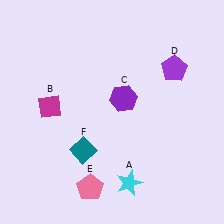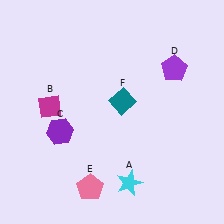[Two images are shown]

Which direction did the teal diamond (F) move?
The teal diamond (F) moved up.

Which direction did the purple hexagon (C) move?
The purple hexagon (C) moved left.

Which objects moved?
The objects that moved are: the purple hexagon (C), the teal diamond (F).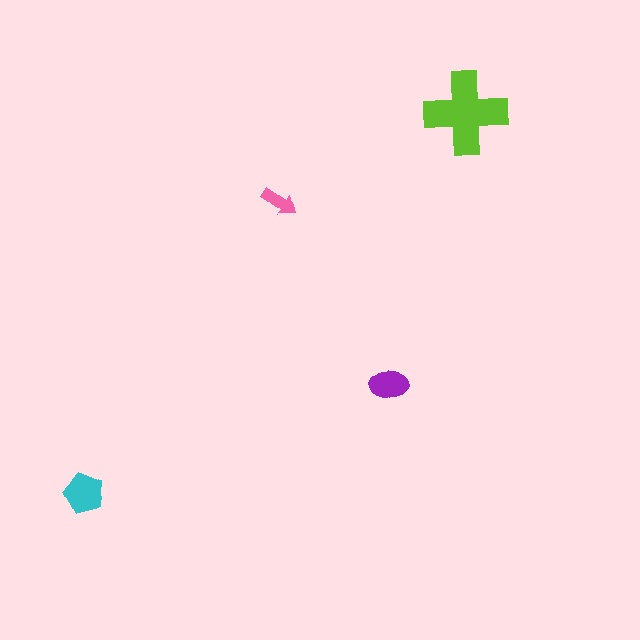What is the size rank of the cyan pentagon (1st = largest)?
2nd.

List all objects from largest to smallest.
The lime cross, the cyan pentagon, the purple ellipse, the pink arrow.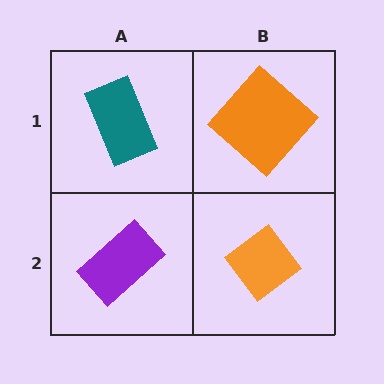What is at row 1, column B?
An orange diamond.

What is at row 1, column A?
A teal rectangle.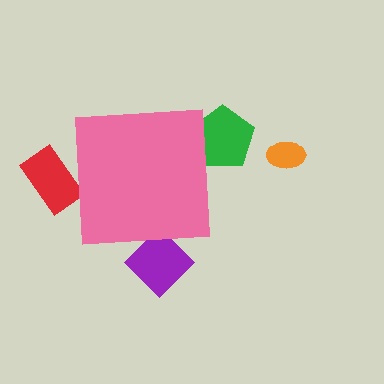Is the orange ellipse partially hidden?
No, the orange ellipse is fully visible.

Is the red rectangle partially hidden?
Yes, the red rectangle is partially hidden behind the pink square.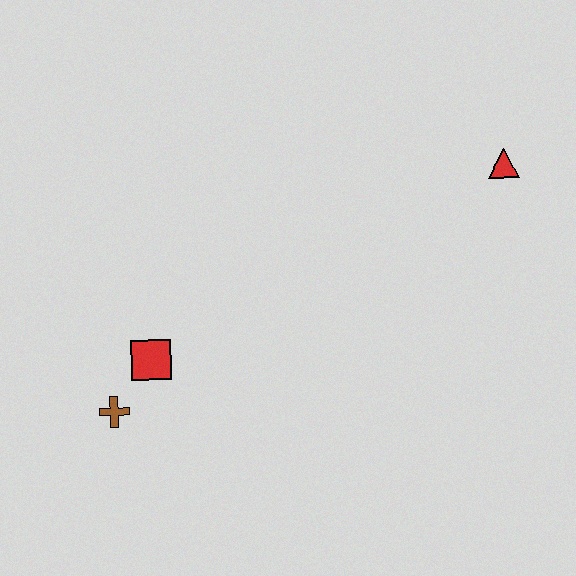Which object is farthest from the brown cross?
The red triangle is farthest from the brown cross.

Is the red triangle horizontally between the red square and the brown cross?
No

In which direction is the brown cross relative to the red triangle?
The brown cross is to the left of the red triangle.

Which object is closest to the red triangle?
The red square is closest to the red triangle.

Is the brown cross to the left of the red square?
Yes